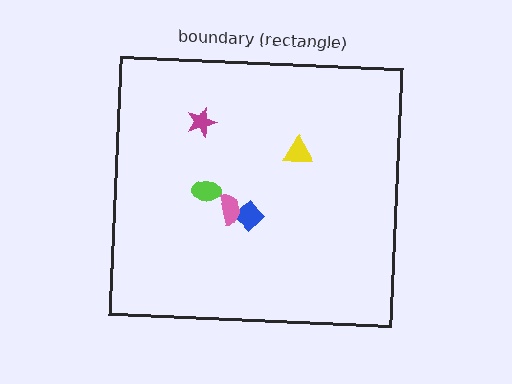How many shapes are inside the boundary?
5 inside, 0 outside.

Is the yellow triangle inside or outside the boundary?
Inside.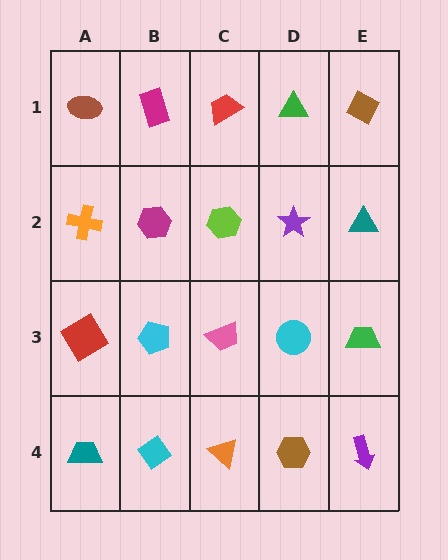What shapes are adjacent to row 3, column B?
A magenta hexagon (row 2, column B), a cyan diamond (row 4, column B), a red diamond (row 3, column A), a pink trapezoid (row 3, column C).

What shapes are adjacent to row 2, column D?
A green triangle (row 1, column D), a cyan circle (row 3, column D), a lime hexagon (row 2, column C), a teal triangle (row 2, column E).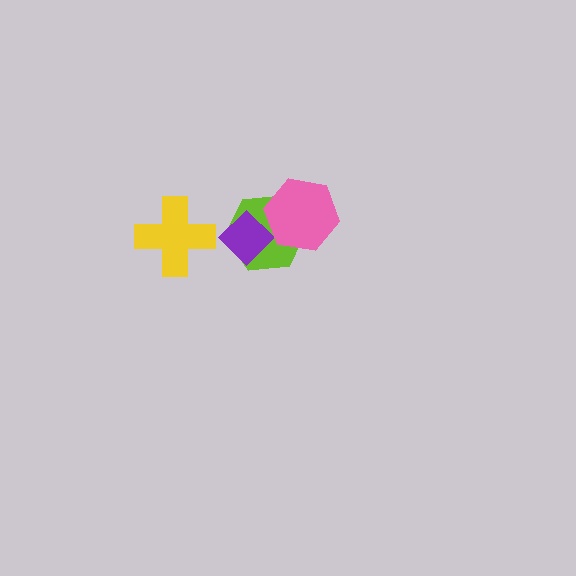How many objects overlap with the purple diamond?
1 object overlaps with the purple diamond.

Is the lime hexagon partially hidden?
Yes, it is partially covered by another shape.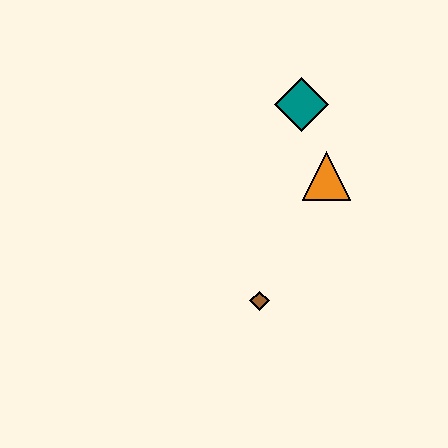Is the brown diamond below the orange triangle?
Yes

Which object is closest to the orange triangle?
The teal diamond is closest to the orange triangle.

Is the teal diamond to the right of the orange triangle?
No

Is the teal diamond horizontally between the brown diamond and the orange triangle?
Yes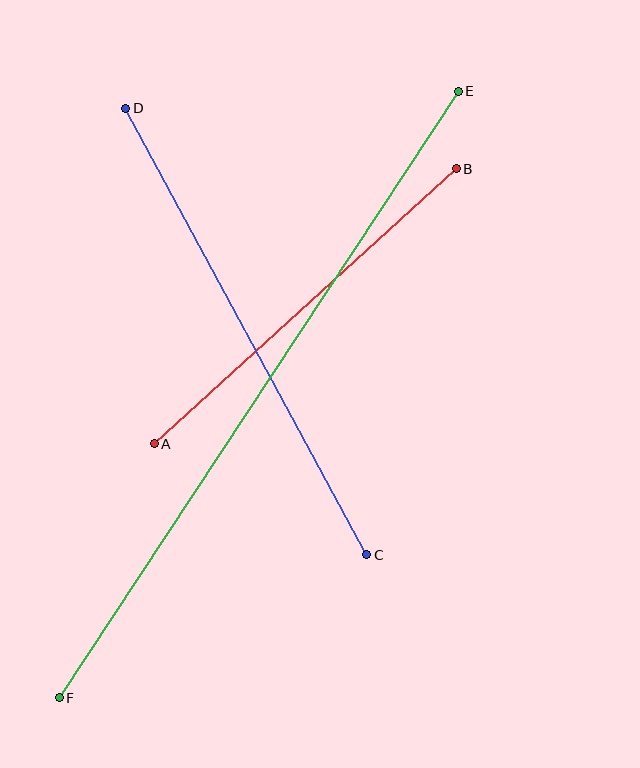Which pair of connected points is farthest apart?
Points E and F are farthest apart.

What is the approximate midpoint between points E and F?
The midpoint is at approximately (259, 395) pixels.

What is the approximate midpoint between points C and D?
The midpoint is at approximately (246, 331) pixels.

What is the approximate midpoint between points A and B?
The midpoint is at approximately (305, 306) pixels.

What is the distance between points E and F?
The distance is approximately 726 pixels.